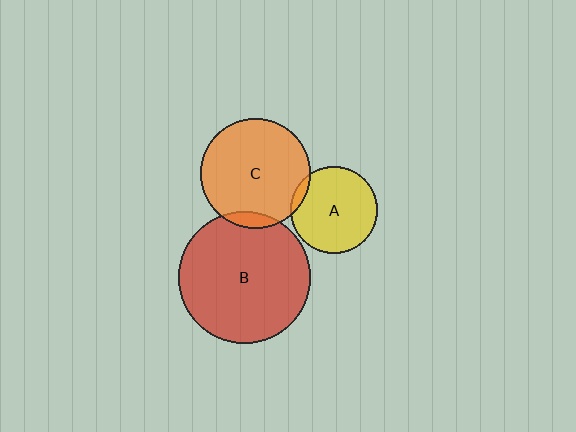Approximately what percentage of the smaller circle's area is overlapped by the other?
Approximately 5%.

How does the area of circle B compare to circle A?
Approximately 2.3 times.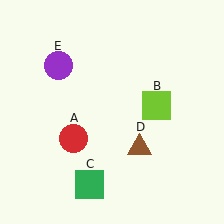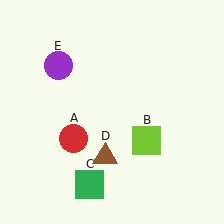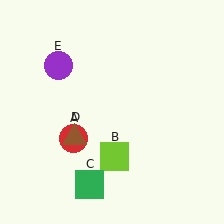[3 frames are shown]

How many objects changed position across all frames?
2 objects changed position: lime square (object B), brown triangle (object D).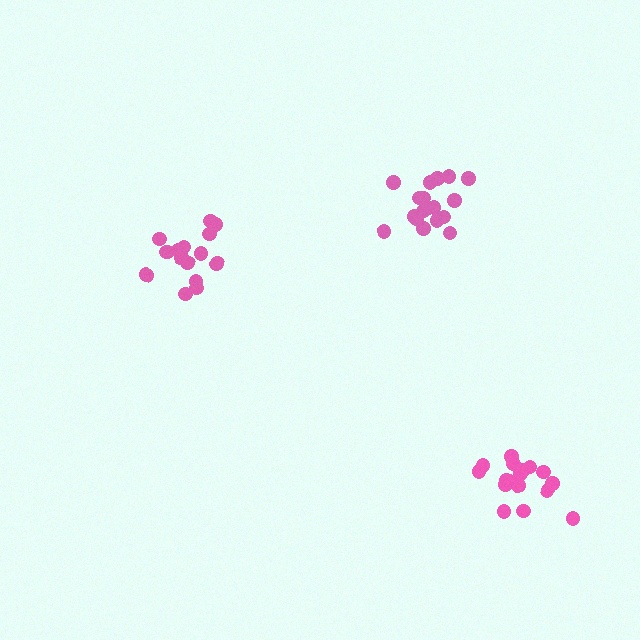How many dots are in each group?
Group 1: 19 dots, Group 2: 16 dots, Group 3: 17 dots (52 total).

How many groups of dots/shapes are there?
There are 3 groups.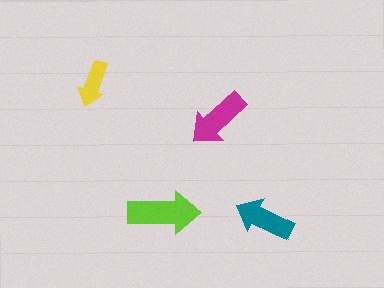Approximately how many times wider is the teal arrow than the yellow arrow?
About 1.5 times wider.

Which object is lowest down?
The teal arrow is bottommost.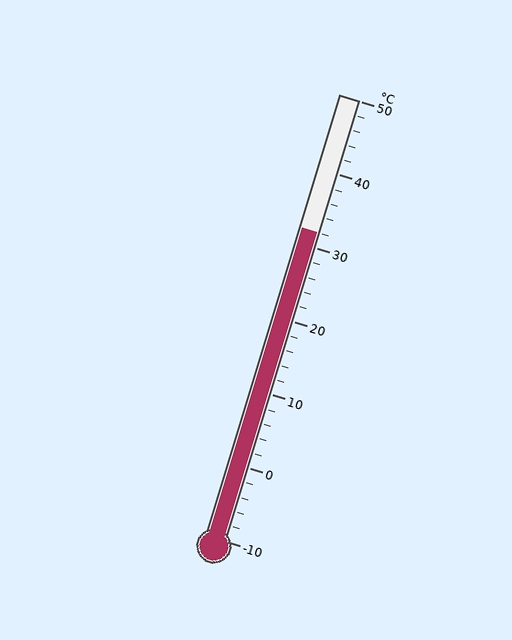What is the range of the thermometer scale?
The thermometer scale ranges from -10°C to 50°C.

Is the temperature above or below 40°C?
The temperature is below 40°C.